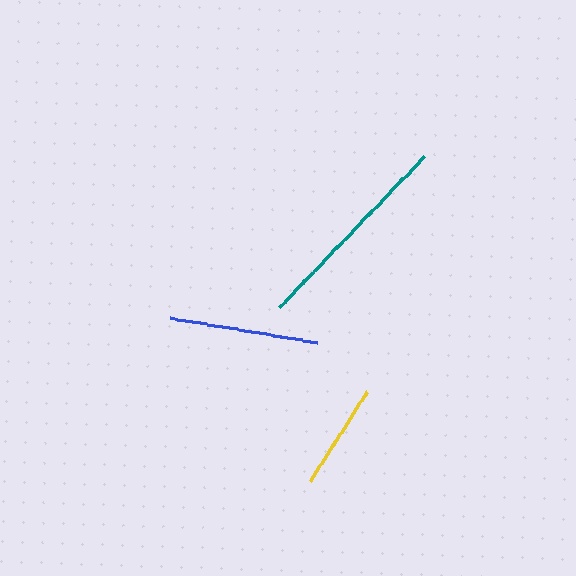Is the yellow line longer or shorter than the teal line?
The teal line is longer than the yellow line.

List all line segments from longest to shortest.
From longest to shortest: teal, blue, yellow.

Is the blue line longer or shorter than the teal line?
The teal line is longer than the blue line.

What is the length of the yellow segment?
The yellow segment is approximately 106 pixels long.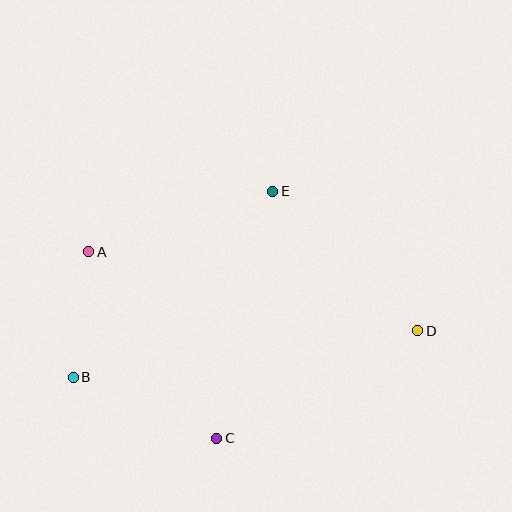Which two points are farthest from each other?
Points B and D are farthest from each other.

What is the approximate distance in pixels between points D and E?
The distance between D and E is approximately 201 pixels.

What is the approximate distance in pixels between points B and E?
The distance between B and E is approximately 272 pixels.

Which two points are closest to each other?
Points A and B are closest to each other.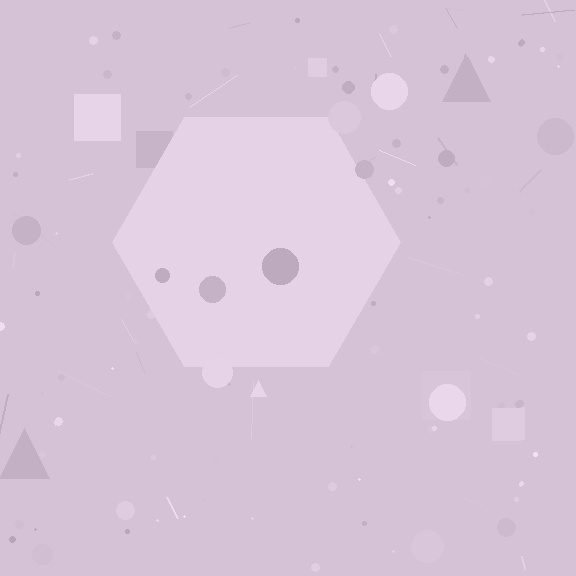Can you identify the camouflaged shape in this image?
The camouflaged shape is a hexagon.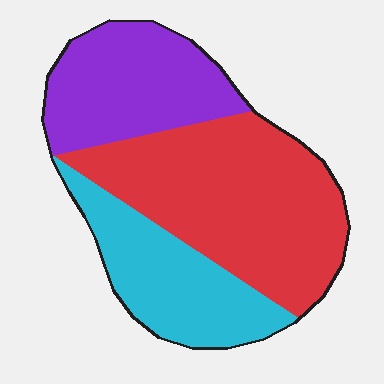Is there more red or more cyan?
Red.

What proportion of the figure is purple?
Purple covers about 25% of the figure.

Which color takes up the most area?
Red, at roughly 45%.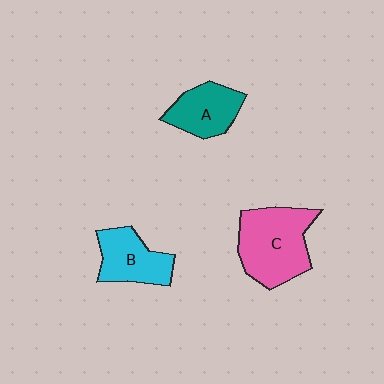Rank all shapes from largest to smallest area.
From largest to smallest: C (pink), B (cyan), A (teal).